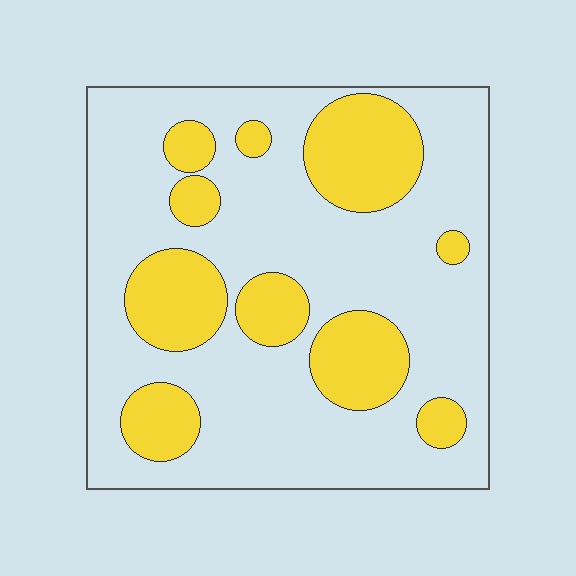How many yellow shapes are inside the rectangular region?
10.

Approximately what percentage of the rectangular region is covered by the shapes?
Approximately 30%.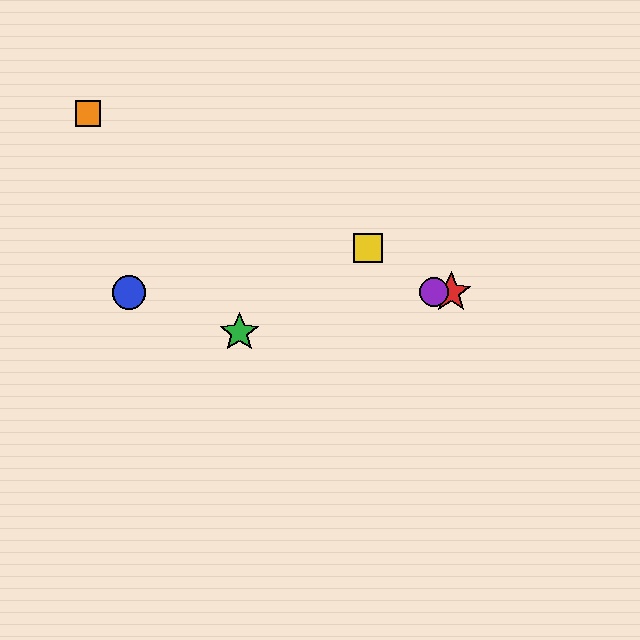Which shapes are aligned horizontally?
The red star, the blue circle, the purple circle are aligned horizontally.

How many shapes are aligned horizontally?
3 shapes (the red star, the blue circle, the purple circle) are aligned horizontally.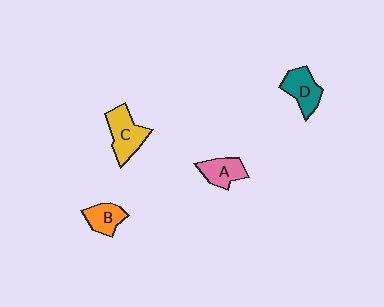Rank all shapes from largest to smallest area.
From largest to smallest: C (yellow), D (teal), A (pink), B (orange).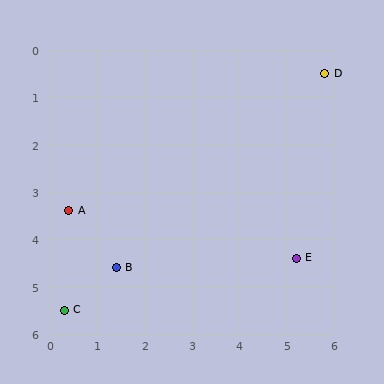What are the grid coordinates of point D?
Point D is at approximately (5.8, 0.5).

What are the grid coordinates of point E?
Point E is at approximately (5.2, 4.4).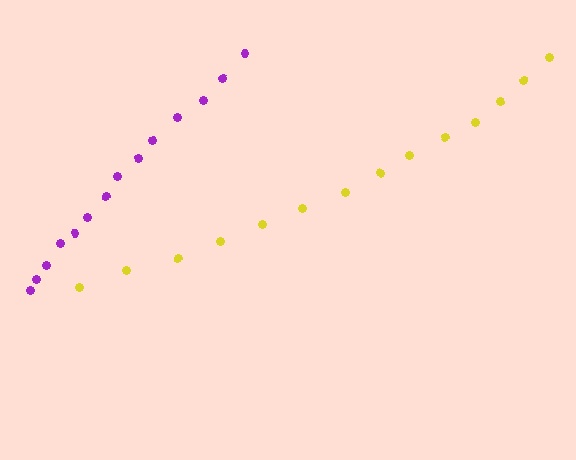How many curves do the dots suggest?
There are 2 distinct paths.